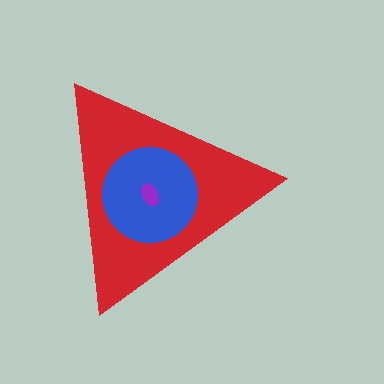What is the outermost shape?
The red triangle.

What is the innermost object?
The purple ellipse.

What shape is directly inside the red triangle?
The blue circle.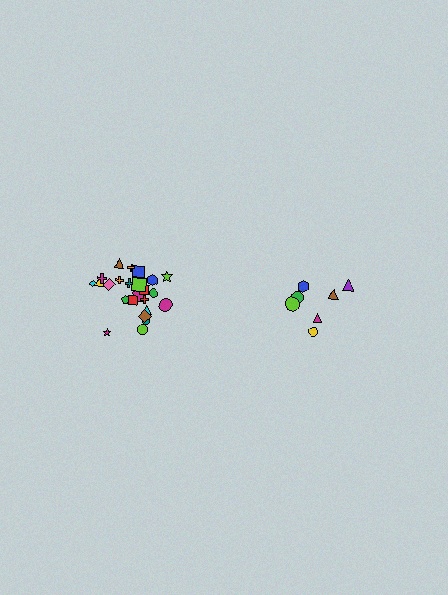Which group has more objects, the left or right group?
The left group.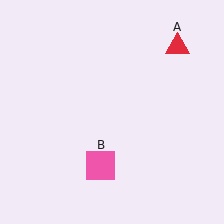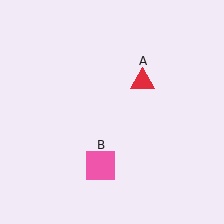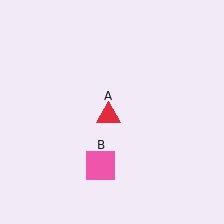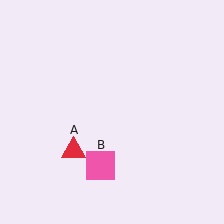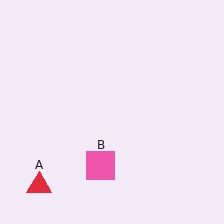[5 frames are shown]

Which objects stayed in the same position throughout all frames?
Pink square (object B) remained stationary.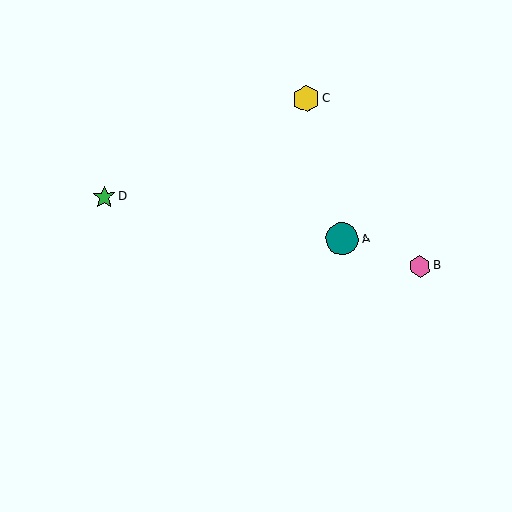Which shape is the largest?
The teal circle (labeled A) is the largest.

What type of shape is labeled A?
Shape A is a teal circle.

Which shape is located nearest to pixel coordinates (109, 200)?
The green star (labeled D) at (104, 197) is nearest to that location.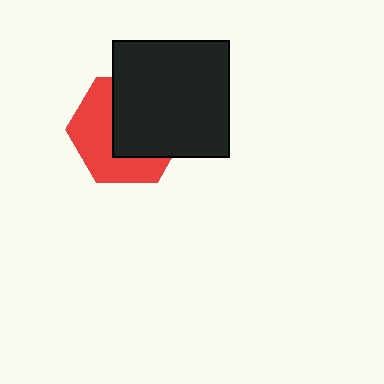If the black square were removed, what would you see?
You would see the complete red hexagon.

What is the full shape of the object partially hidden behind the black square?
The partially hidden object is a red hexagon.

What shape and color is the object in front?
The object in front is a black square.